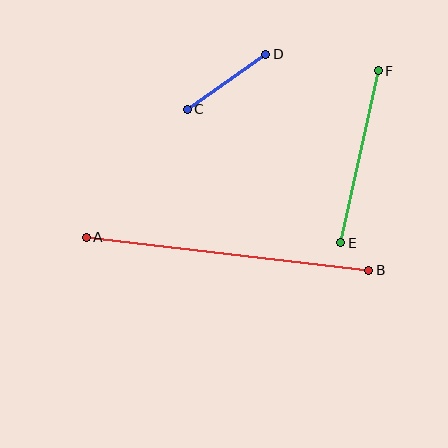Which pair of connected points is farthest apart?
Points A and B are farthest apart.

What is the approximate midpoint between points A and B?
The midpoint is at approximately (227, 254) pixels.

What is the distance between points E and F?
The distance is approximately 176 pixels.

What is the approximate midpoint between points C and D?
The midpoint is at approximately (227, 82) pixels.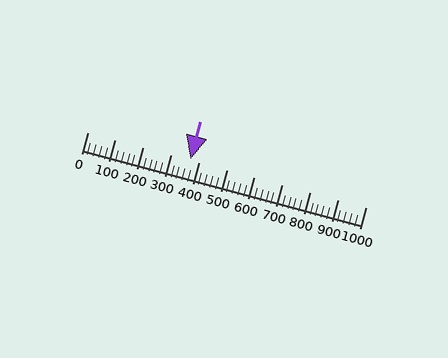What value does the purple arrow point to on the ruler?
The purple arrow points to approximately 369.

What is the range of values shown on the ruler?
The ruler shows values from 0 to 1000.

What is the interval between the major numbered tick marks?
The major tick marks are spaced 100 units apart.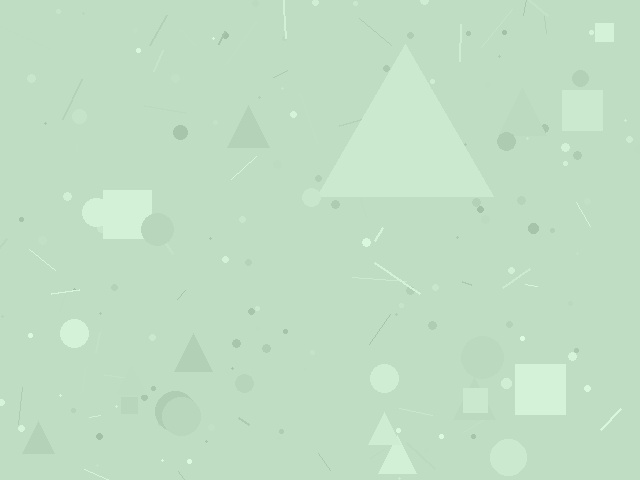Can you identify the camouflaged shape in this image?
The camouflaged shape is a triangle.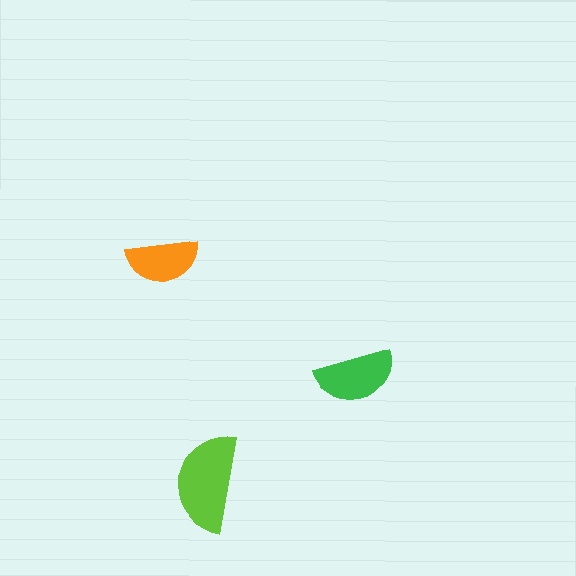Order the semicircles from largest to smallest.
the lime one, the green one, the orange one.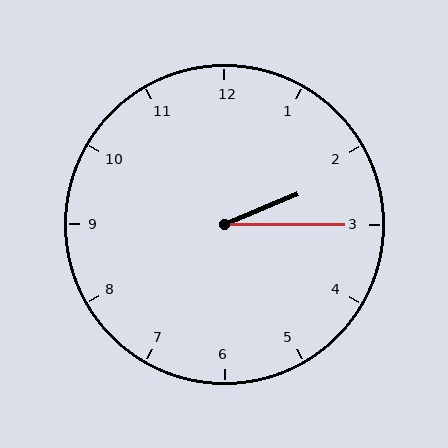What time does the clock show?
2:15.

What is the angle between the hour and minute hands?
Approximately 22 degrees.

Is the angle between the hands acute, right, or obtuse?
It is acute.